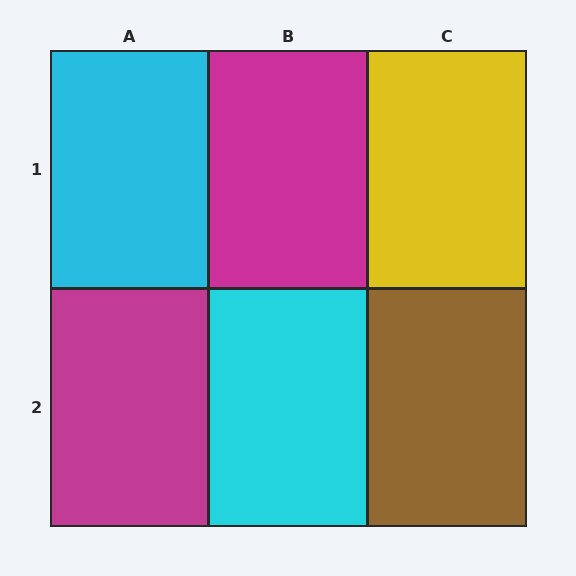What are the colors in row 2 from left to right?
Magenta, cyan, brown.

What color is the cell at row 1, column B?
Magenta.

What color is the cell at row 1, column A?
Cyan.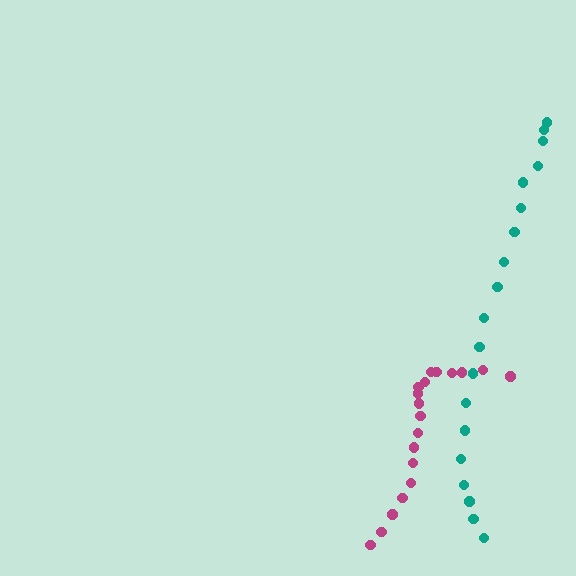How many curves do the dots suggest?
There are 2 distinct paths.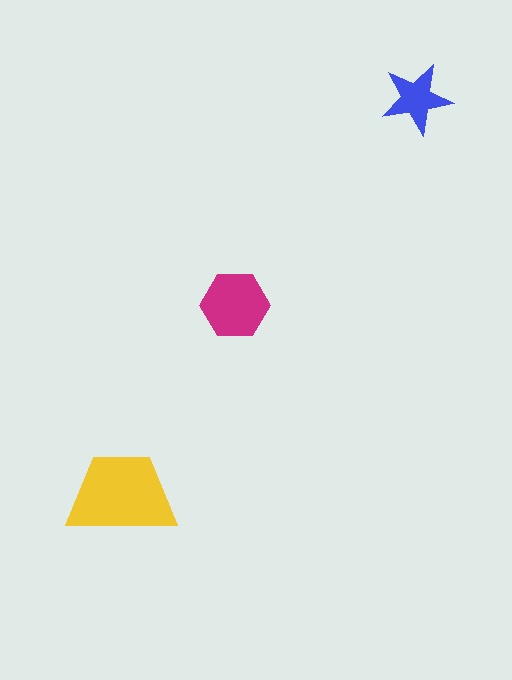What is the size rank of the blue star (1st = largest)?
3rd.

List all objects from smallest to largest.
The blue star, the magenta hexagon, the yellow trapezoid.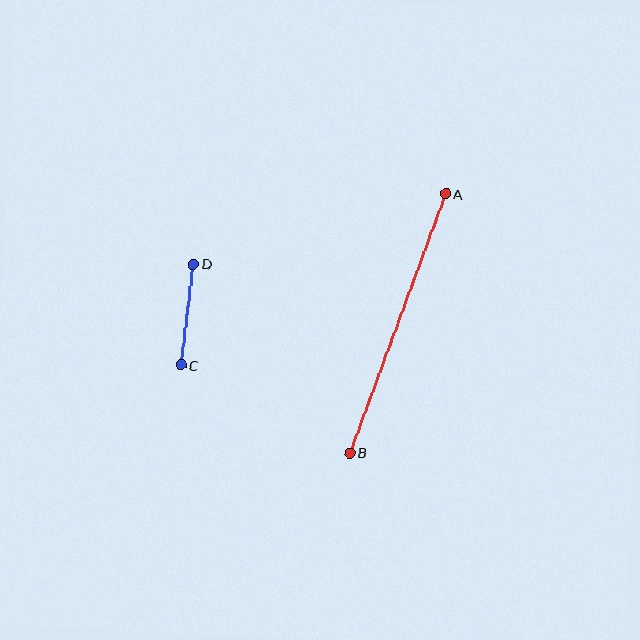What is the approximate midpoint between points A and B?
The midpoint is at approximately (398, 323) pixels.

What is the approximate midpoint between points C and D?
The midpoint is at approximately (187, 315) pixels.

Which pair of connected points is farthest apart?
Points A and B are farthest apart.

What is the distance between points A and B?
The distance is approximately 276 pixels.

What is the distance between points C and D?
The distance is approximately 102 pixels.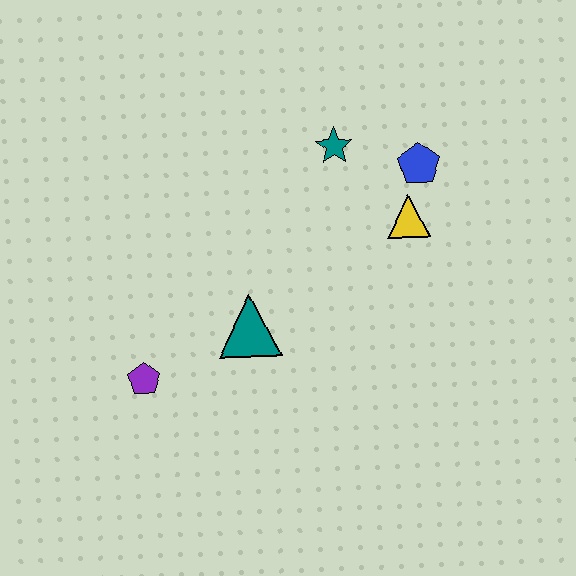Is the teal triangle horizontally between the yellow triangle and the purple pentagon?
Yes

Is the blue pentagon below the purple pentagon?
No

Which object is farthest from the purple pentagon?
The blue pentagon is farthest from the purple pentagon.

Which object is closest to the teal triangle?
The purple pentagon is closest to the teal triangle.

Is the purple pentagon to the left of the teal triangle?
Yes